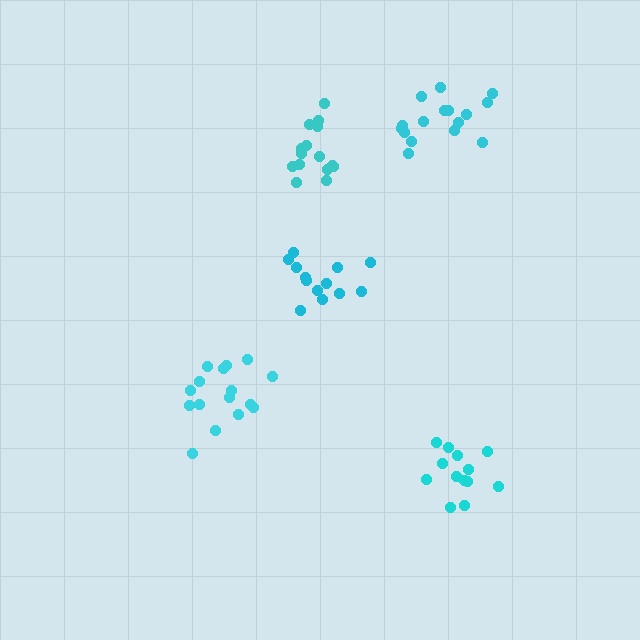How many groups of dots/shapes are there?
There are 5 groups.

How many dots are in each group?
Group 1: 16 dots, Group 2: 13 dots, Group 3: 16 dots, Group 4: 15 dots, Group 5: 13 dots (73 total).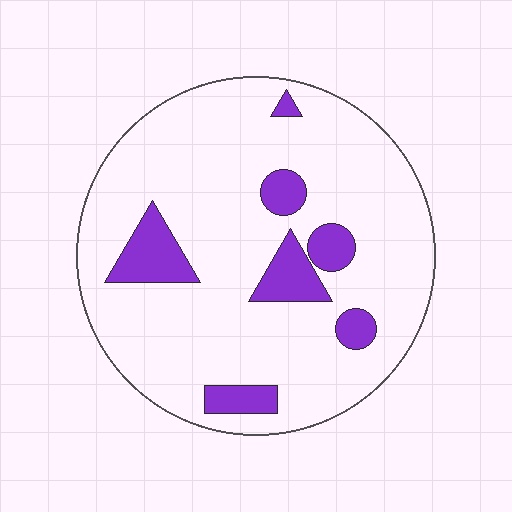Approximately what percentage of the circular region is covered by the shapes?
Approximately 15%.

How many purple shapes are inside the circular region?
7.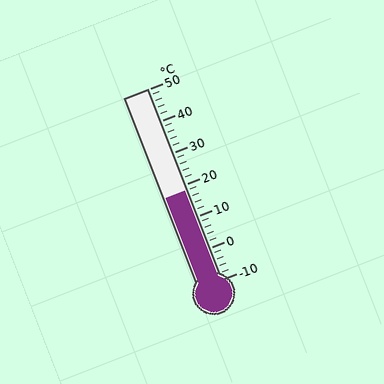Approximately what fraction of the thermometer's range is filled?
The thermometer is filled to approximately 45% of its range.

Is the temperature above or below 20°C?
The temperature is below 20°C.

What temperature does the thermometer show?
The thermometer shows approximately 18°C.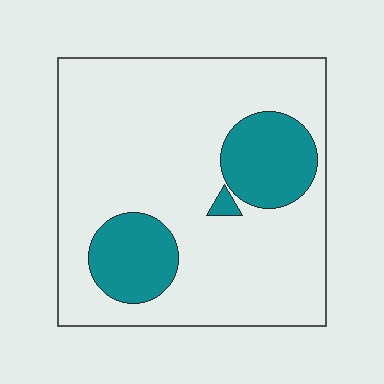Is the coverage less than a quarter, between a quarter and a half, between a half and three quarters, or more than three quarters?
Less than a quarter.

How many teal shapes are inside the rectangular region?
3.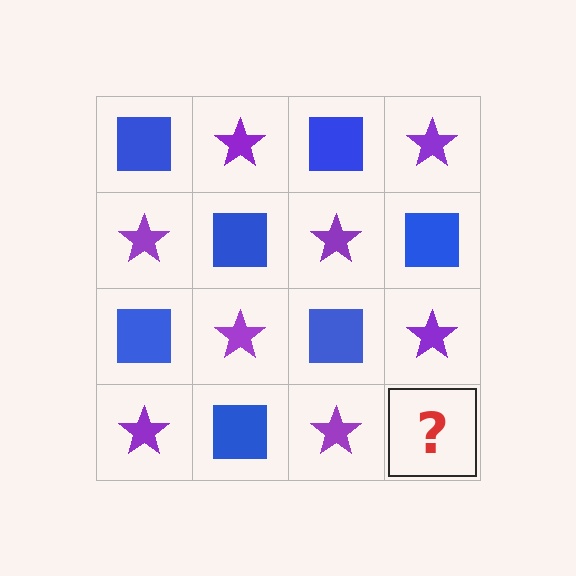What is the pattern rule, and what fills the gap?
The rule is that it alternates blue square and purple star in a checkerboard pattern. The gap should be filled with a blue square.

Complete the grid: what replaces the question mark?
The question mark should be replaced with a blue square.